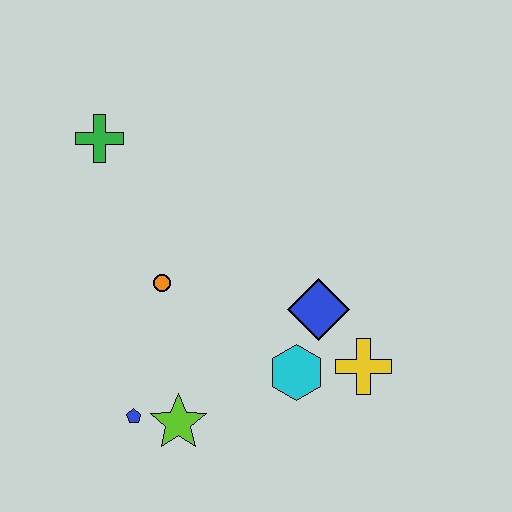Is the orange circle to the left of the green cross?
No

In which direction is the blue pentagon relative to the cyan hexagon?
The blue pentagon is to the left of the cyan hexagon.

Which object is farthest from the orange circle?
The yellow cross is farthest from the orange circle.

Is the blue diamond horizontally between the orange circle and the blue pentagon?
No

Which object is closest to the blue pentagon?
The lime star is closest to the blue pentagon.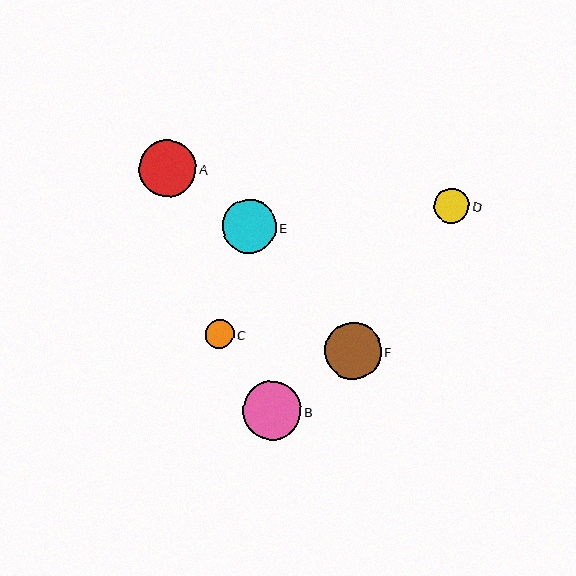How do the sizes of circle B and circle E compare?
Circle B and circle E are approximately the same size.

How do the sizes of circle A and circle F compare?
Circle A and circle F are approximately the same size.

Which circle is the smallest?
Circle C is the smallest with a size of approximately 29 pixels.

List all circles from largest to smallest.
From largest to smallest: B, A, F, E, D, C.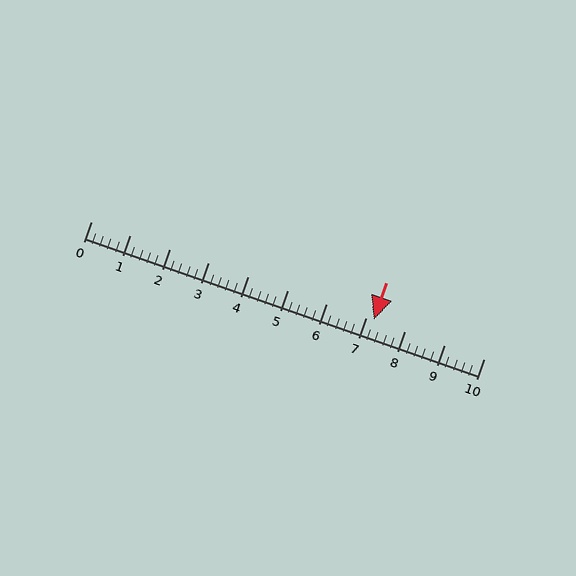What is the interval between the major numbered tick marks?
The major tick marks are spaced 1 units apart.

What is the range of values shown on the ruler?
The ruler shows values from 0 to 10.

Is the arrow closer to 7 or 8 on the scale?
The arrow is closer to 7.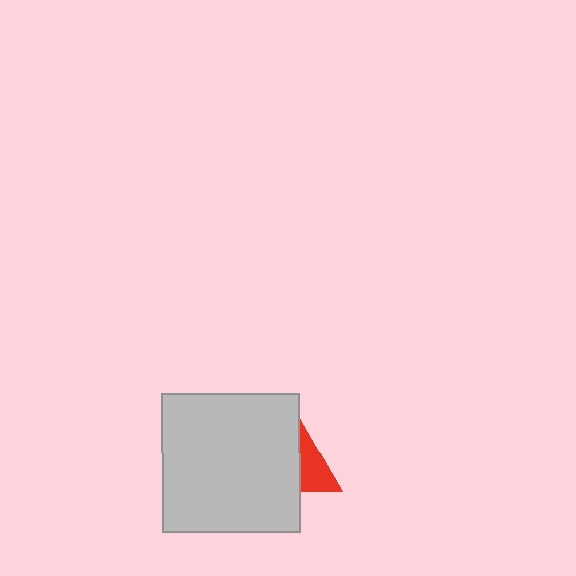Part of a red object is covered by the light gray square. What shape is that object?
It is a triangle.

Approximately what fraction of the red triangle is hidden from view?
Roughly 68% of the red triangle is hidden behind the light gray square.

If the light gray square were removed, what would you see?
You would see the complete red triangle.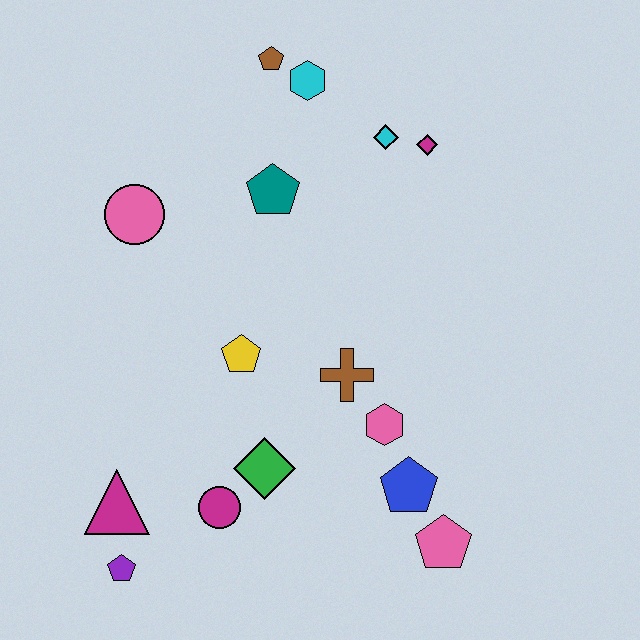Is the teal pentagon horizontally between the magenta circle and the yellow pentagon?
No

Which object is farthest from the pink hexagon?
The brown pentagon is farthest from the pink hexagon.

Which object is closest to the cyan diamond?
The magenta diamond is closest to the cyan diamond.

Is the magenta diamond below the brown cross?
No